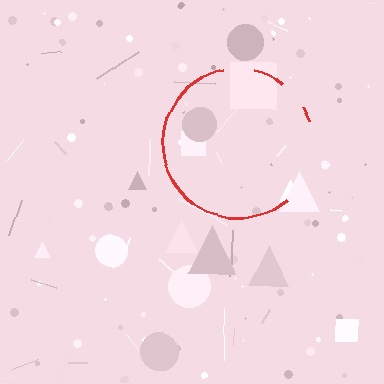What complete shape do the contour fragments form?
The contour fragments form a circle.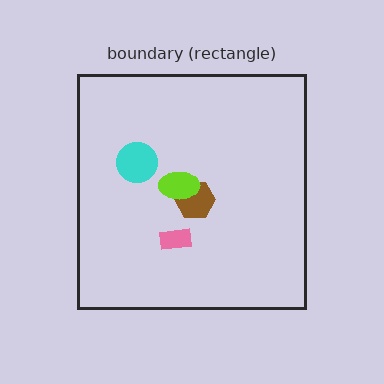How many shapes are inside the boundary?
4 inside, 0 outside.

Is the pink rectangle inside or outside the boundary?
Inside.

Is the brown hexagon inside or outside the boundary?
Inside.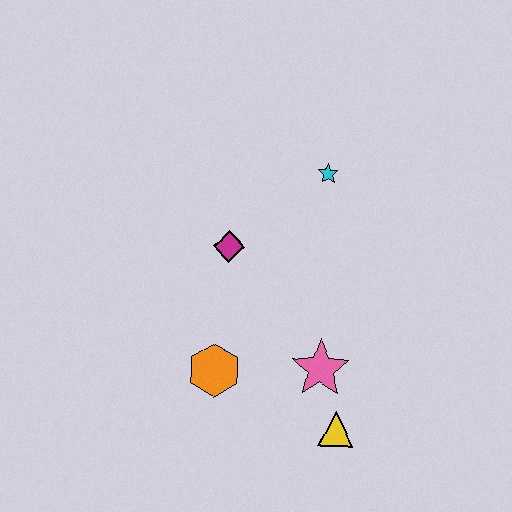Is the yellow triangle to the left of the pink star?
No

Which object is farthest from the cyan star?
The yellow triangle is farthest from the cyan star.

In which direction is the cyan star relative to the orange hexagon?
The cyan star is above the orange hexagon.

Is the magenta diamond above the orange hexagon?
Yes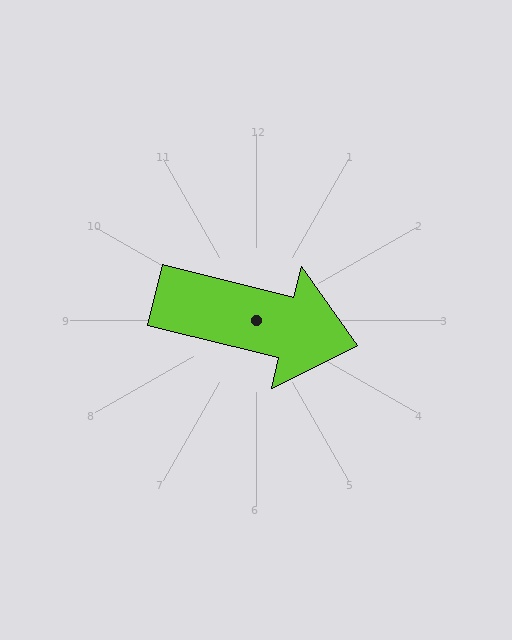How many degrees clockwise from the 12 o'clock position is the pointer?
Approximately 104 degrees.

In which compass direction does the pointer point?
East.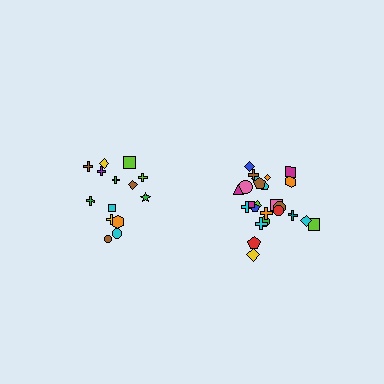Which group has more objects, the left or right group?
The right group.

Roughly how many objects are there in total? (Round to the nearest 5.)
Roughly 40 objects in total.